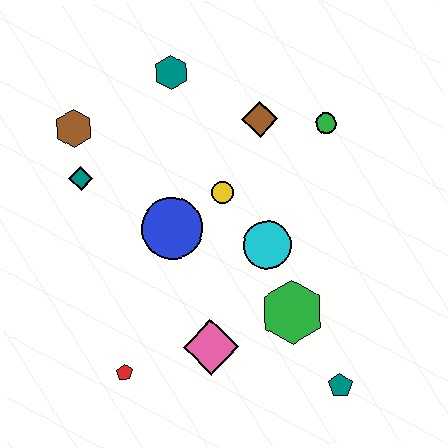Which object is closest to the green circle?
The brown diamond is closest to the green circle.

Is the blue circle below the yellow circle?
Yes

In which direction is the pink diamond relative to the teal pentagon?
The pink diamond is to the left of the teal pentagon.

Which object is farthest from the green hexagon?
The brown hexagon is farthest from the green hexagon.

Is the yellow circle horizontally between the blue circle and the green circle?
Yes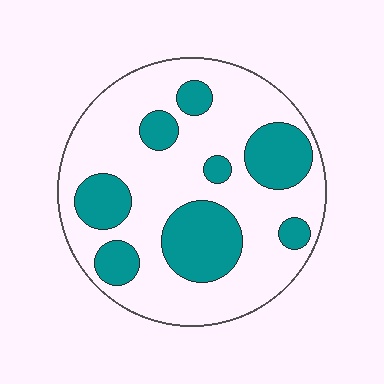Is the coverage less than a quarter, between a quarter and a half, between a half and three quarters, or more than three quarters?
Between a quarter and a half.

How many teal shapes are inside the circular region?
8.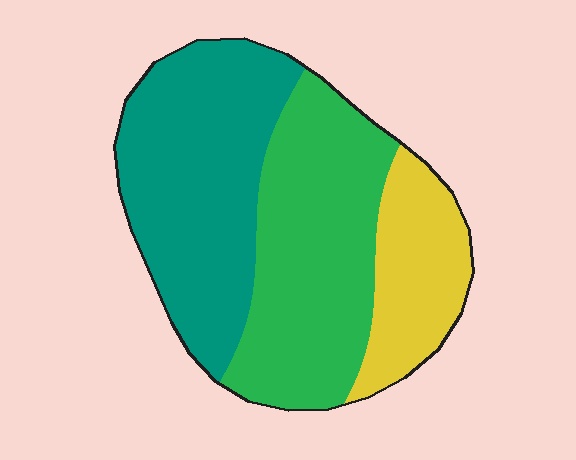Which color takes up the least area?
Yellow, at roughly 20%.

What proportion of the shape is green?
Green covers about 40% of the shape.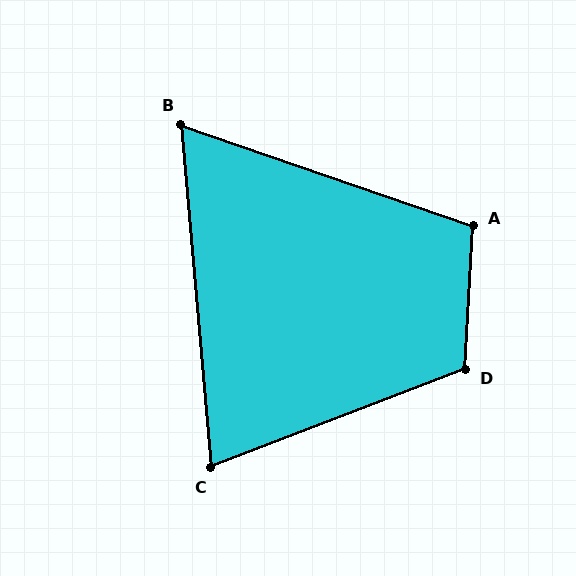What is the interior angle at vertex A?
Approximately 106 degrees (obtuse).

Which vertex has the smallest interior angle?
B, at approximately 66 degrees.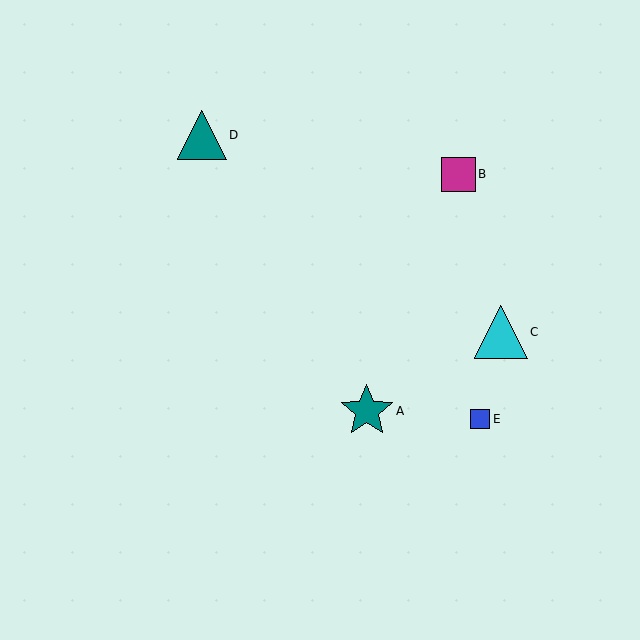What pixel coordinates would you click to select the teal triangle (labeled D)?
Click at (202, 135) to select the teal triangle D.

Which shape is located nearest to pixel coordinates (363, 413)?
The teal star (labeled A) at (367, 411) is nearest to that location.